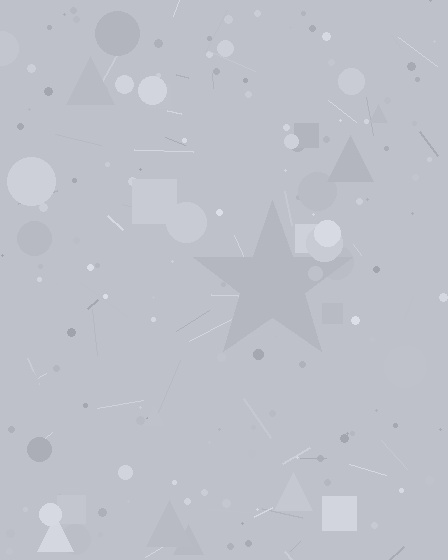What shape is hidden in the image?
A star is hidden in the image.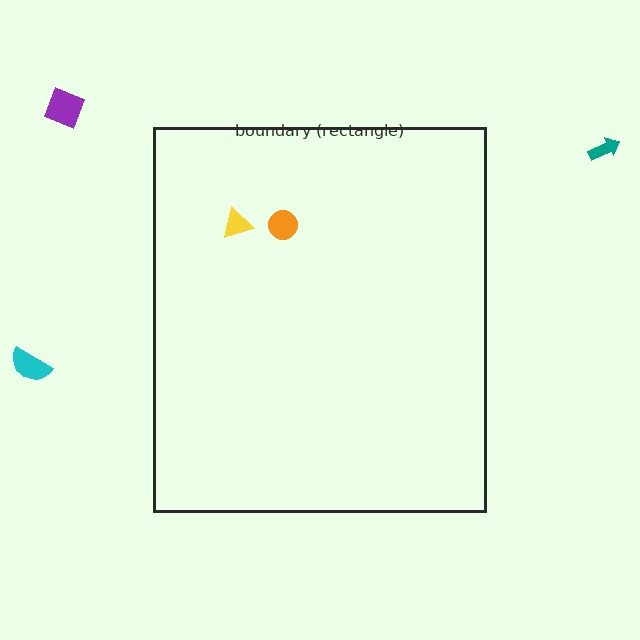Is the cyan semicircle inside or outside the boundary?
Outside.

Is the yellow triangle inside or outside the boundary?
Inside.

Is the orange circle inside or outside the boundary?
Inside.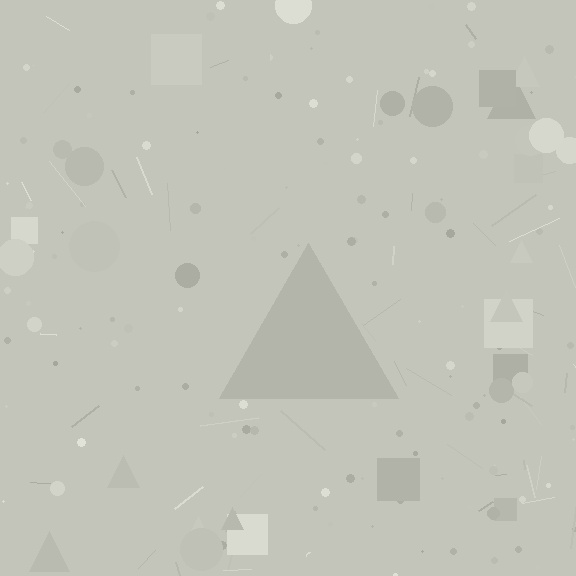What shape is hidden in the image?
A triangle is hidden in the image.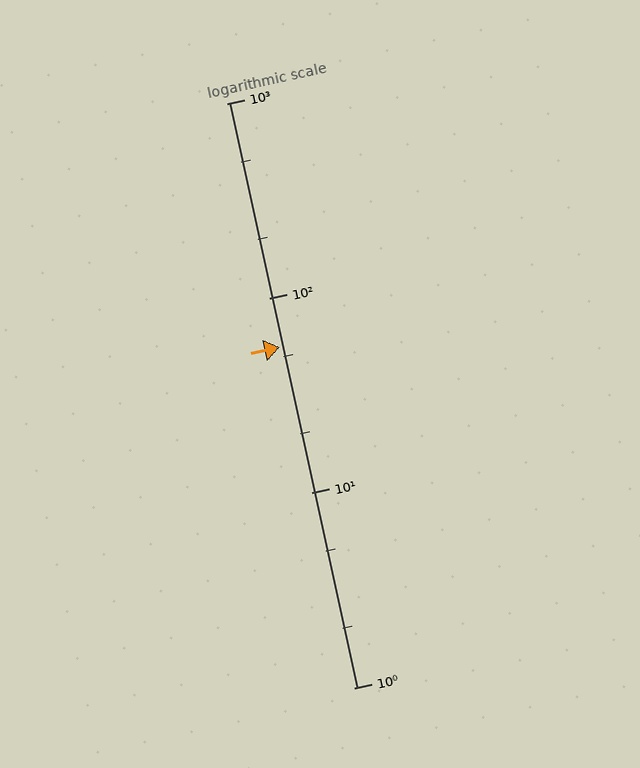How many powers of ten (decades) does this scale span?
The scale spans 3 decades, from 1 to 1000.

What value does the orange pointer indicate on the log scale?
The pointer indicates approximately 56.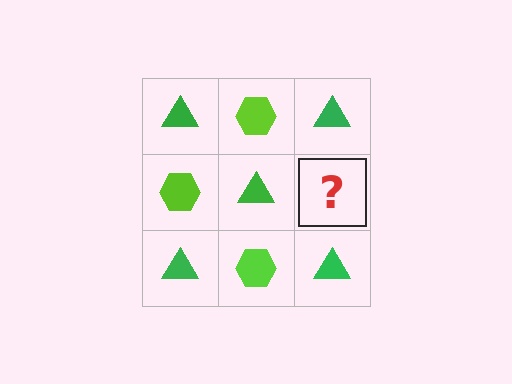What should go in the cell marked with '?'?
The missing cell should contain a lime hexagon.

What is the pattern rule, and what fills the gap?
The rule is that it alternates green triangle and lime hexagon in a checkerboard pattern. The gap should be filled with a lime hexagon.